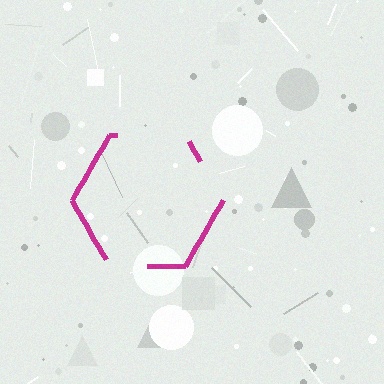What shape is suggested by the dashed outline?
The dashed outline suggests a hexagon.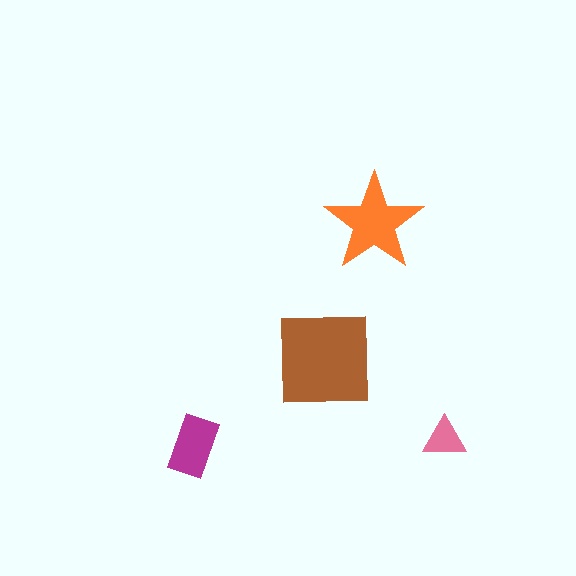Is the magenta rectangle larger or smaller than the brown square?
Smaller.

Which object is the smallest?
The pink triangle.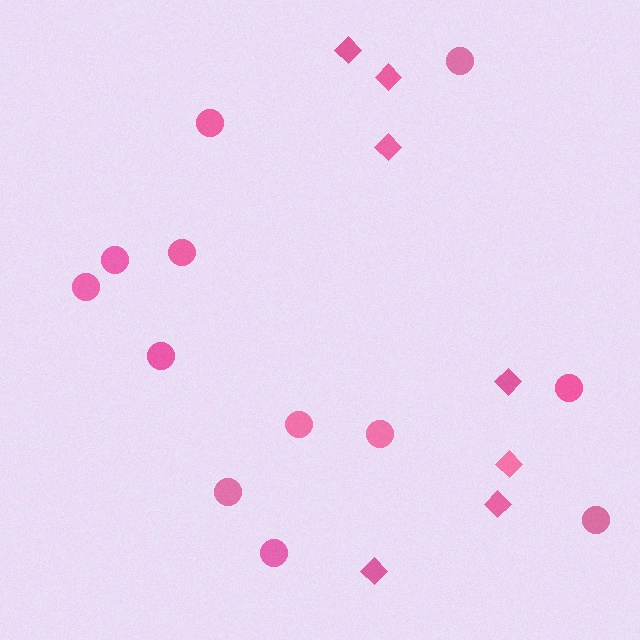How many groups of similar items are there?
There are 2 groups: one group of circles (12) and one group of diamonds (7).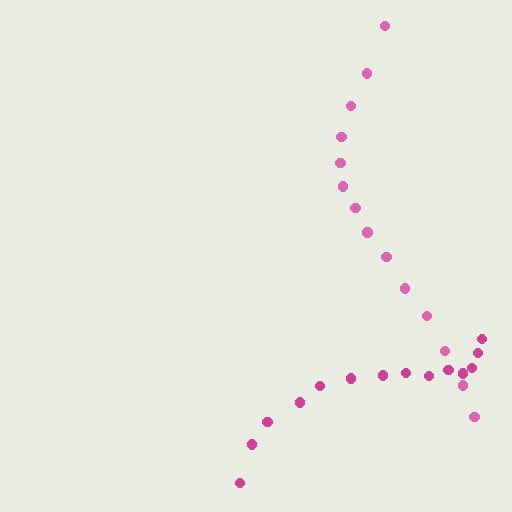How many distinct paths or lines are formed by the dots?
There are 2 distinct paths.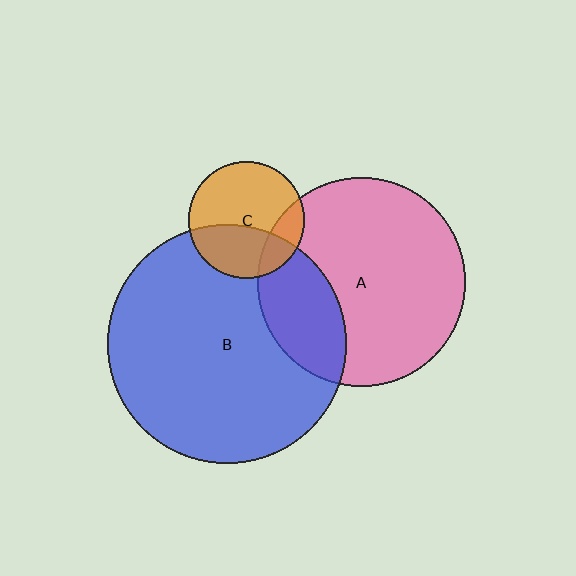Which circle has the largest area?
Circle B (blue).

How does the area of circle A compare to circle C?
Approximately 3.2 times.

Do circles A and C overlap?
Yes.